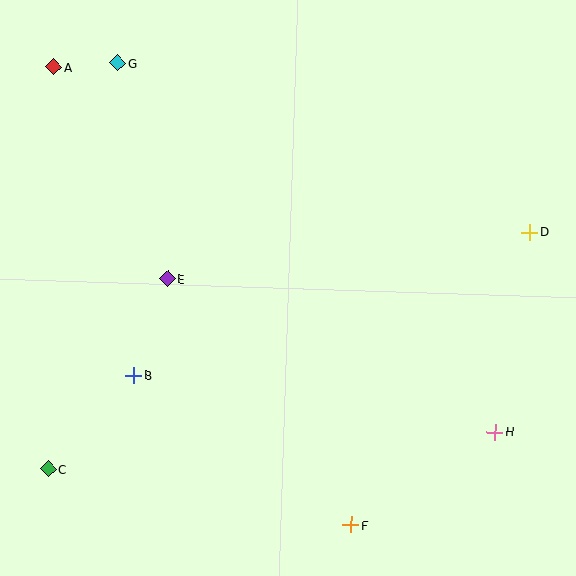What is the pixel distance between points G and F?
The distance between G and F is 517 pixels.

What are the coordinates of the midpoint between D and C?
The midpoint between D and C is at (289, 350).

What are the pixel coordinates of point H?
Point H is at (495, 432).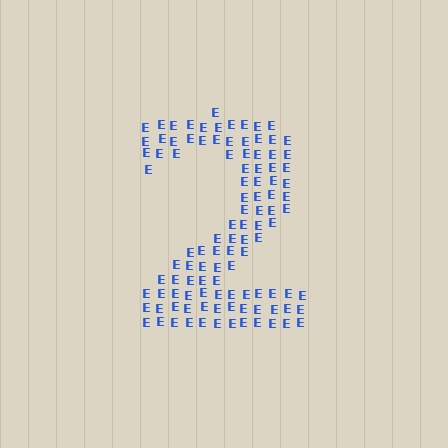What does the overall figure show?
The overall figure shows the digit 2.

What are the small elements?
The small elements are letter E's.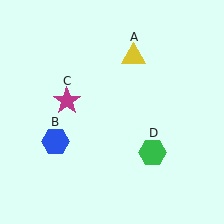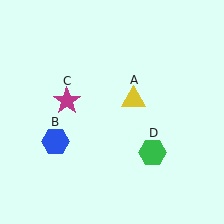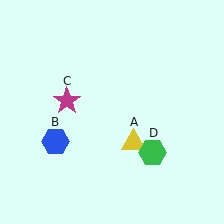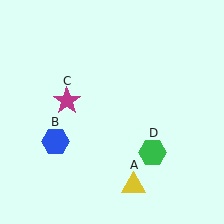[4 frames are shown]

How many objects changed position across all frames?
1 object changed position: yellow triangle (object A).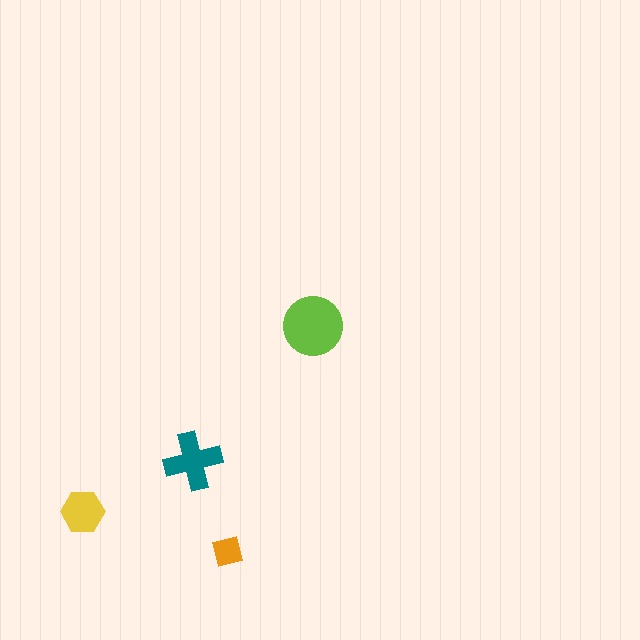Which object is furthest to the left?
The yellow hexagon is leftmost.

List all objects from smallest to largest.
The orange square, the yellow hexagon, the teal cross, the lime circle.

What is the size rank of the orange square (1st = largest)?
4th.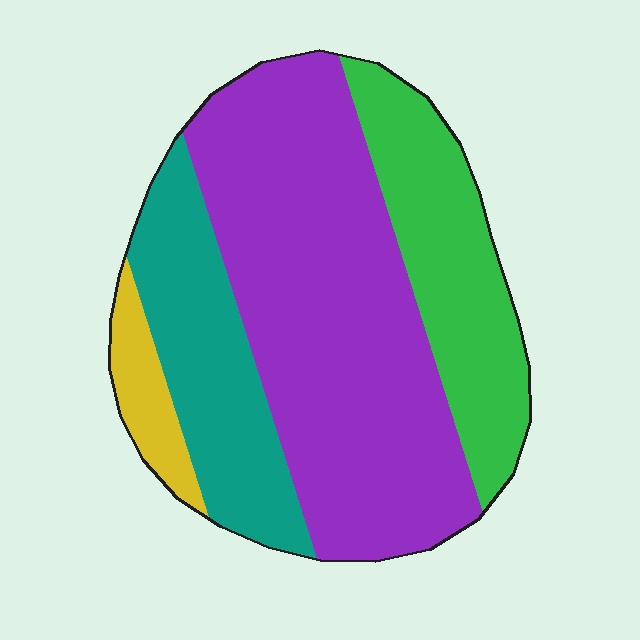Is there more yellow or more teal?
Teal.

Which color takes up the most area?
Purple, at roughly 50%.